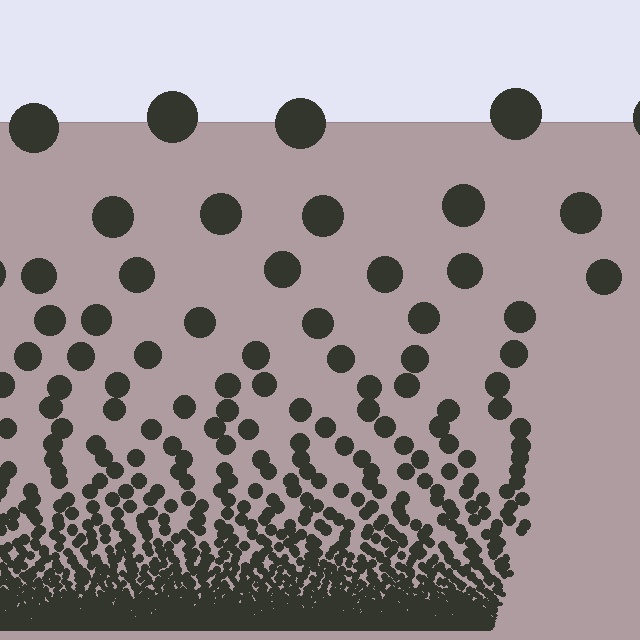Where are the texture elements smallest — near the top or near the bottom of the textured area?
Near the bottom.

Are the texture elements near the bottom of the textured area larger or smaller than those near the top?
Smaller. The gradient is inverted — elements near the bottom are smaller and denser.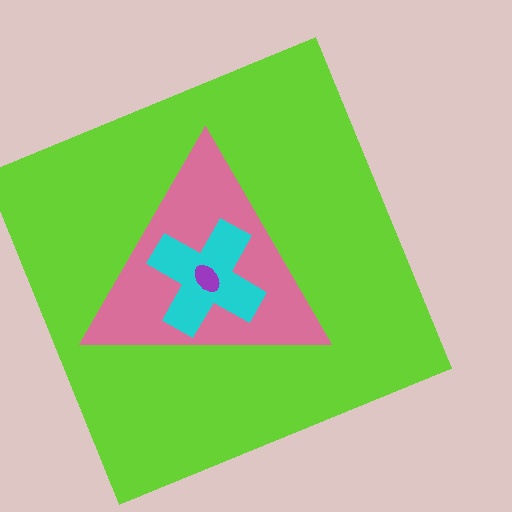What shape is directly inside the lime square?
The pink triangle.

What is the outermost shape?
The lime square.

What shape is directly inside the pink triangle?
The cyan cross.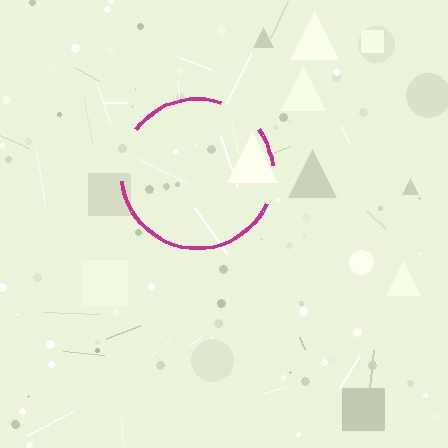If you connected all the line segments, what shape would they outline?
They would outline a circle.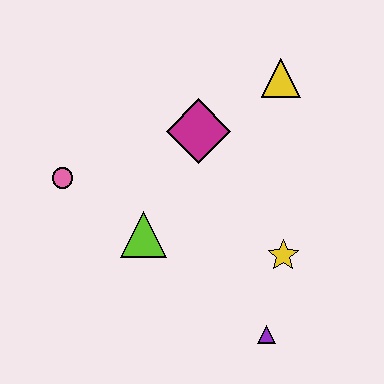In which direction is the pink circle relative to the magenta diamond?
The pink circle is to the left of the magenta diamond.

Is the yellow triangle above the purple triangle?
Yes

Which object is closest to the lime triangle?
The pink circle is closest to the lime triangle.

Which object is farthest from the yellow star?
The pink circle is farthest from the yellow star.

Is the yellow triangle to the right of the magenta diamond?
Yes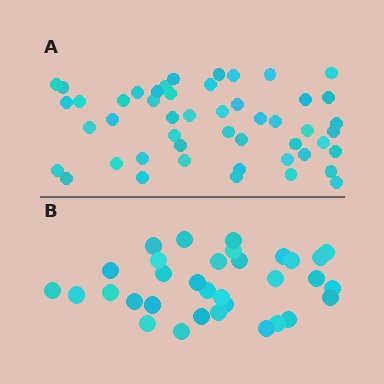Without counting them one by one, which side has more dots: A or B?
Region A (the top region) has more dots.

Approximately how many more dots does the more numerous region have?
Region A has approximately 15 more dots than region B.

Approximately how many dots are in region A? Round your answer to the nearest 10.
About 50 dots. (The exact count is 49, which rounds to 50.)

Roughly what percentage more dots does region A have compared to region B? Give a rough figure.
About 50% more.